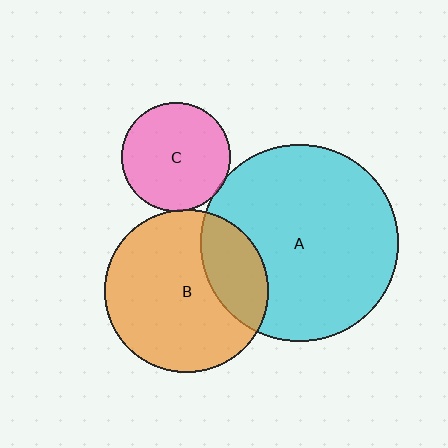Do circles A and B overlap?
Yes.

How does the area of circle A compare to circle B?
Approximately 1.4 times.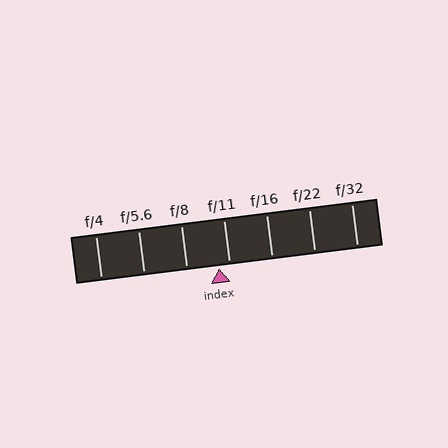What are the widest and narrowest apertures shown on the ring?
The widest aperture shown is f/4 and the narrowest is f/32.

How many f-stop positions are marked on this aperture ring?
There are 7 f-stop positions marked.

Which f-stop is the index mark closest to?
The index mark is closest to f/11.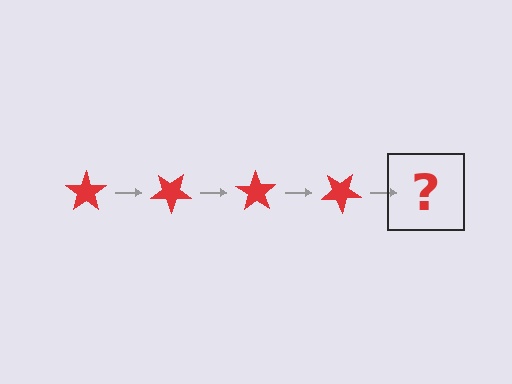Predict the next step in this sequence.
The next step is a red star rotated 140 degrees.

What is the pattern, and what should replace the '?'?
The pattern is that the star rotates 35 degrees each step. The '?' should be a red star rotated 140 degrees.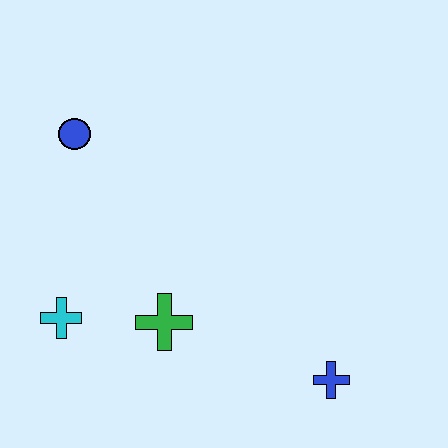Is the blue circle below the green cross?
No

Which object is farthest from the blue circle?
The blue cross is farthest from the blue circle.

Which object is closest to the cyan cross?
The green cross is closest to the cyan cross.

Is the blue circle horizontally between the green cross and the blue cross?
No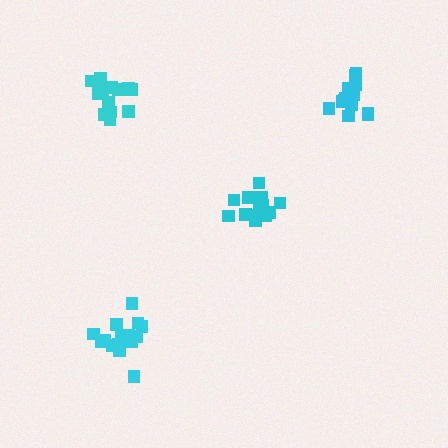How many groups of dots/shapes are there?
There are 4 groups.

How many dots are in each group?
Group 1: 13 dots, Group 2: 17 dots, Group 3: 16 dots, Group 4: 13 dots (59 total).